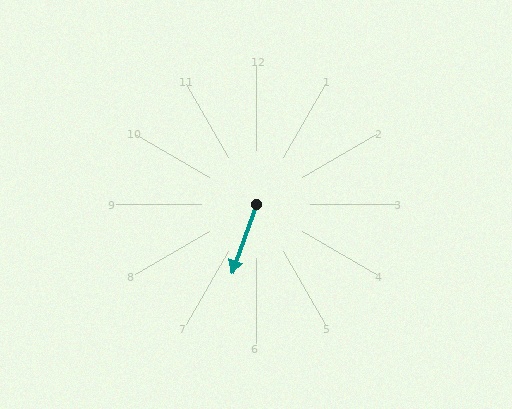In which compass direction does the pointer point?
South.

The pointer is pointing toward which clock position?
Roughly 7 o'clock.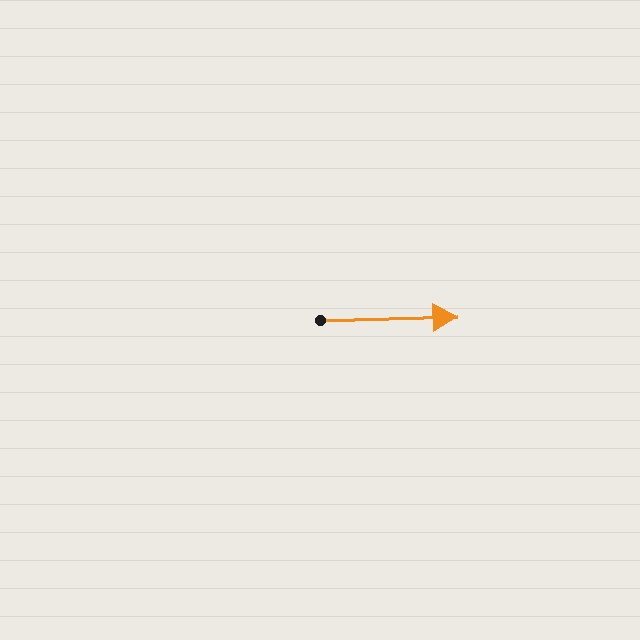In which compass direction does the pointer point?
East.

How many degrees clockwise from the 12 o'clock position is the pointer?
Approximately 89 degrees.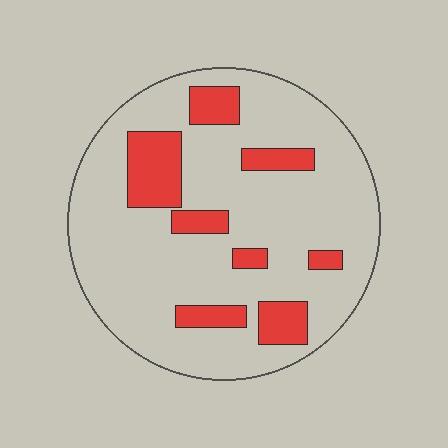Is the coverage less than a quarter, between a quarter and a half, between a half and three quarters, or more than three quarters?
Less than a quarter.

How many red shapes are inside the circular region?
8.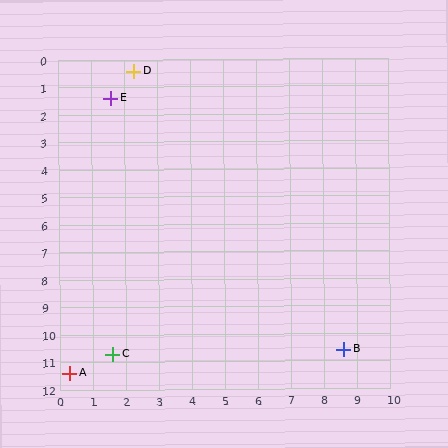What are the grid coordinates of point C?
Point C is at approximately (1.6, 10.7).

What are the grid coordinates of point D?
Point D is at approximately (2.3, 0.4).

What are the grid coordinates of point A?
Point A is at approximately (0.3, 11.4).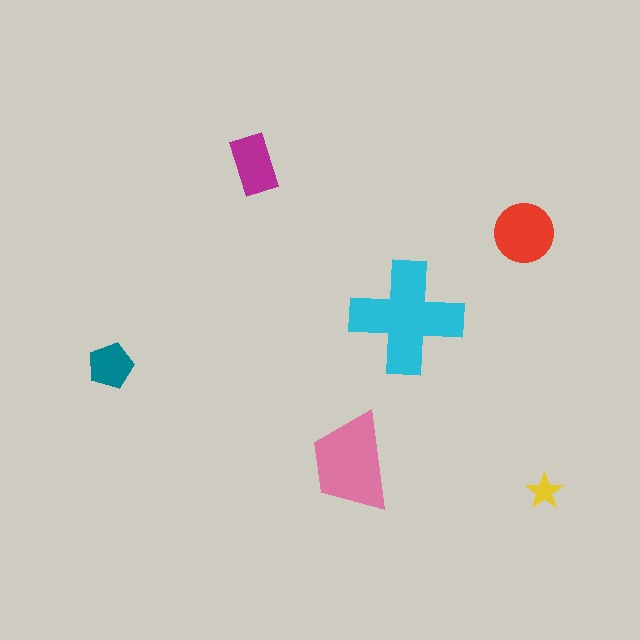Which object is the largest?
The cyan cross.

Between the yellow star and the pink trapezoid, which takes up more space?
The pink trapezoid.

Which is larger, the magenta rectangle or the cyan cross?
The cyan cross.